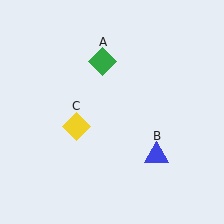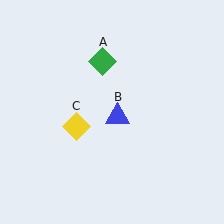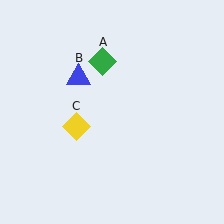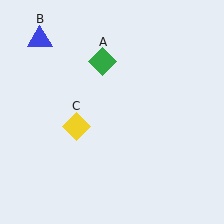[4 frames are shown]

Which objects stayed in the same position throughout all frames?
Green diamond (object A) and yellow diamond (object C) remained stationary.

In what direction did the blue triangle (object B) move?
The blue triangle (object B) moved up and to the left.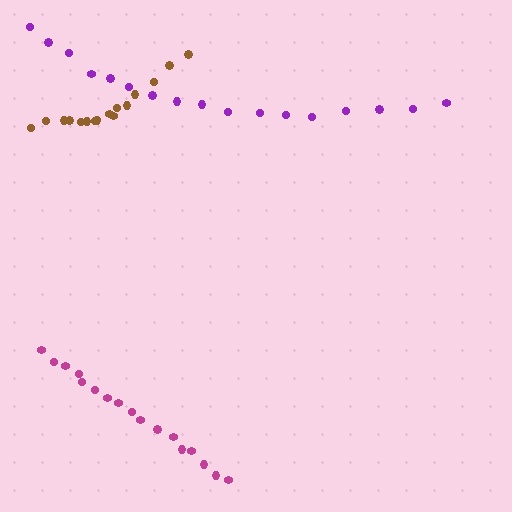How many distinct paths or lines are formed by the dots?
There are 3 distinct paths.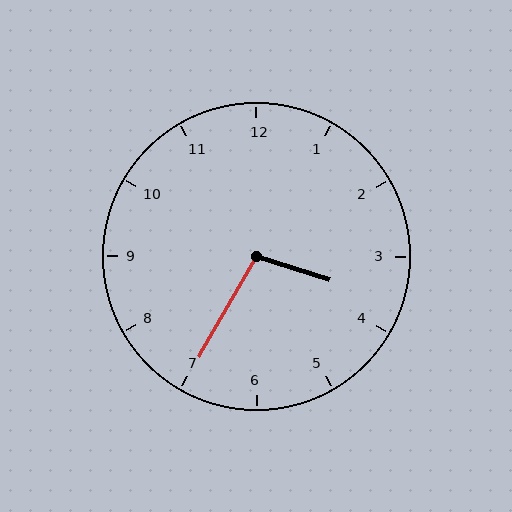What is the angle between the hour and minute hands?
Approximately 102 degrees.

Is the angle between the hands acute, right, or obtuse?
It is obtuse.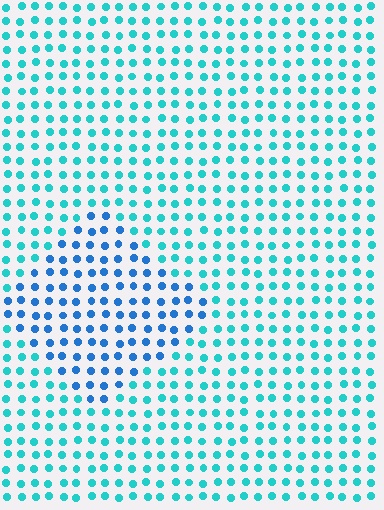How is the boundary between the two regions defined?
The boundary is defined purely by a slight shift in hue (about 33 degrees). Spacing, size, and orientation are identical on both sides.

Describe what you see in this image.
The image is filled with small cyan elements in a uniform arrangement. A diamond-shaped region is visible where the elements are tinted to a slightly different hue, forming a subtle color boundary.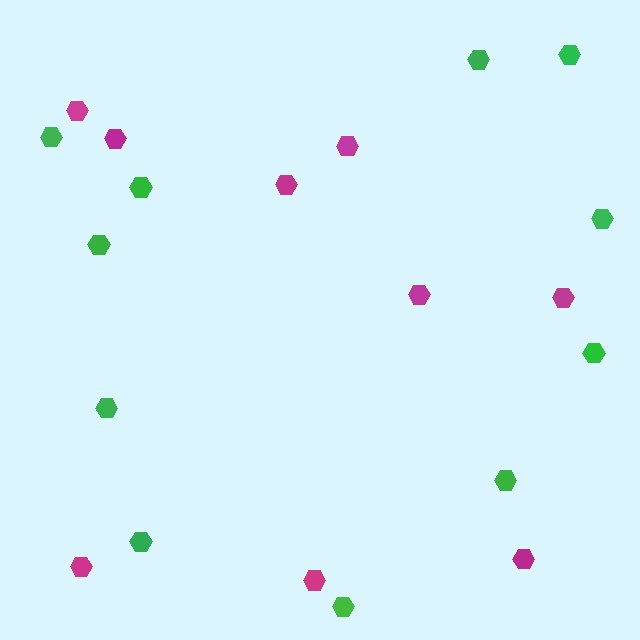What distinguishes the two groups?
There are 2 groups: one group of magenta hexagons (9) and one group of green hexagons (11).